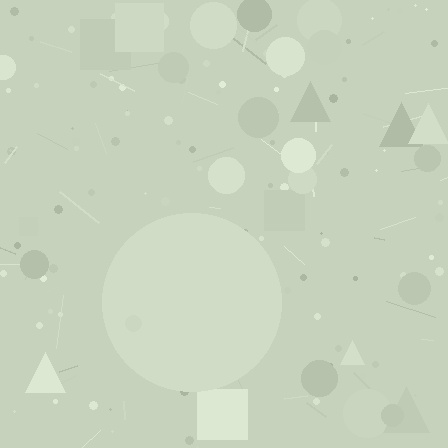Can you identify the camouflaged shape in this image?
The camouflaged shape is a circle.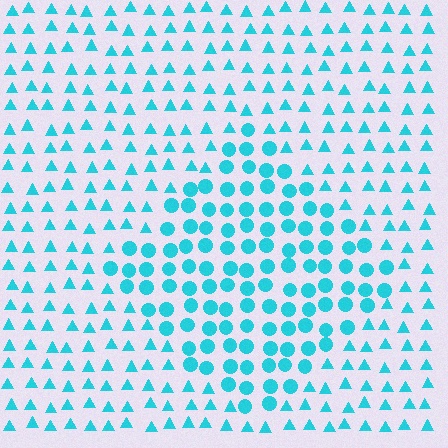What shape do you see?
I see a diamond.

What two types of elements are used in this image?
The image uses circles inside the diamond region and triangles outside it.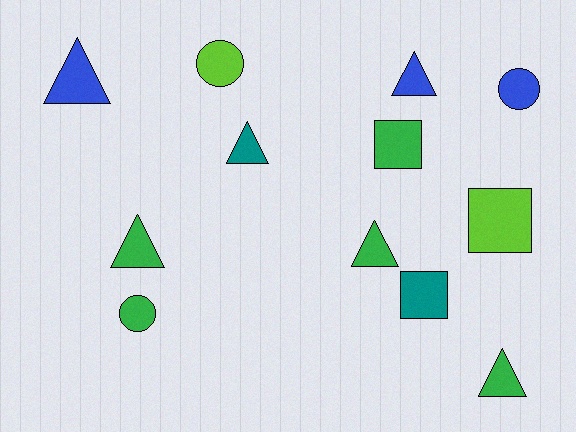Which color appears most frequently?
Green, with 5 objects.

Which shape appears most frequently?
Triangle, with 6 objects.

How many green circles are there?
There is 1 green circle.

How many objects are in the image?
There are 12 objects.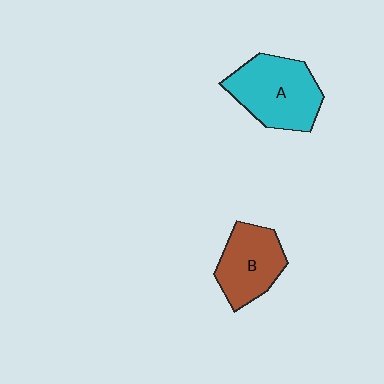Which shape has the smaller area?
Shape B (brown).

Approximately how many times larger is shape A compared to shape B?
Approximately 1.3 times.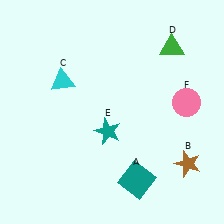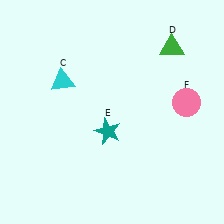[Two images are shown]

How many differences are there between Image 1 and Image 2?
There are 2 differences between the two images.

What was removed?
The brown star (B), the teal square (A) were removed in Image 2.